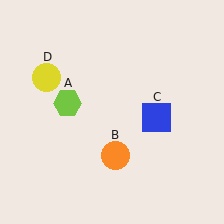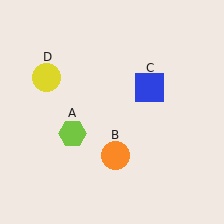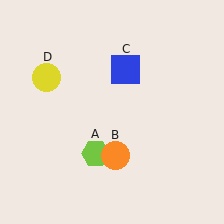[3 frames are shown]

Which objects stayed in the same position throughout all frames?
Orange circle (object B) and yellow circle (object D) remained stationary.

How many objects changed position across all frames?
2 objects changed position: lime hexagon (object A), blue square (object C).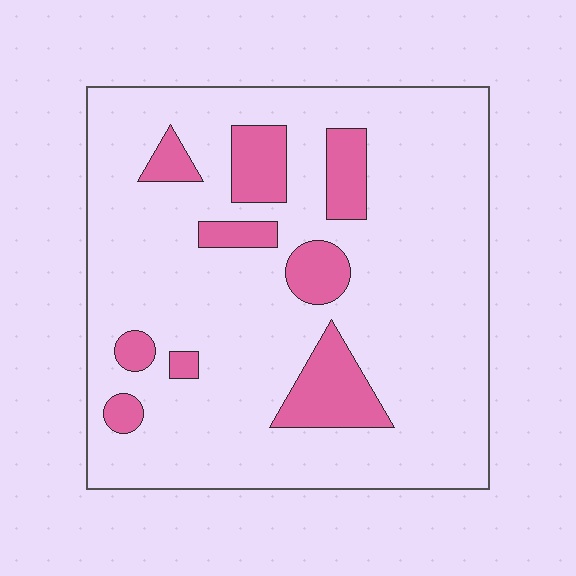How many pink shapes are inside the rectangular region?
9.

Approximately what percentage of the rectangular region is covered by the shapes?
Approximately 15%.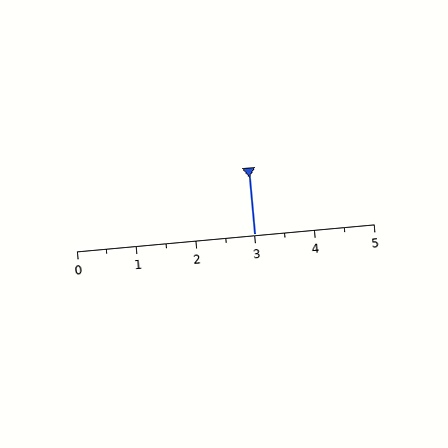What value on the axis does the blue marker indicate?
The marker indicates approximately 3.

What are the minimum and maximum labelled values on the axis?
The axis runs from 0 to 5.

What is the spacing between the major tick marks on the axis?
The major ticks are spaced 1 apart.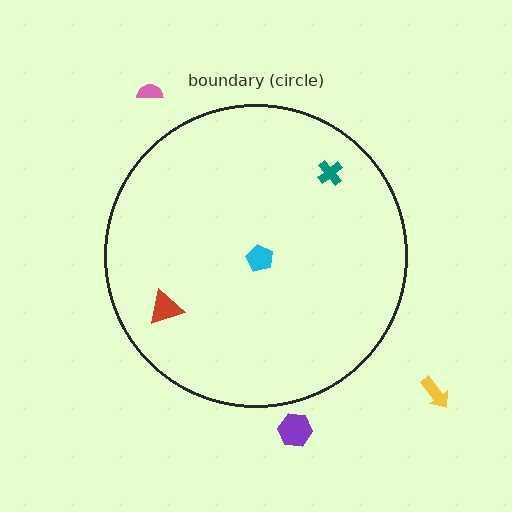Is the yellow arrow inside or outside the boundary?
Outside.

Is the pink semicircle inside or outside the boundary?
Outside.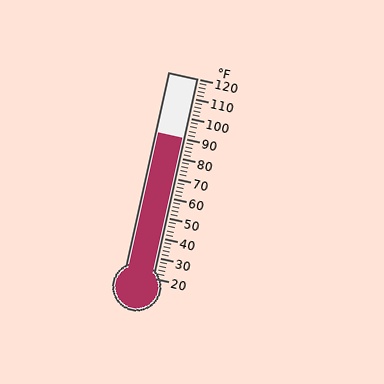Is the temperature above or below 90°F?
The temperature is at 90°F.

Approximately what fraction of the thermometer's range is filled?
The thermometer is filled to approximately 70% of its range.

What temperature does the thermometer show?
The thermometer shows approximately 90°F.